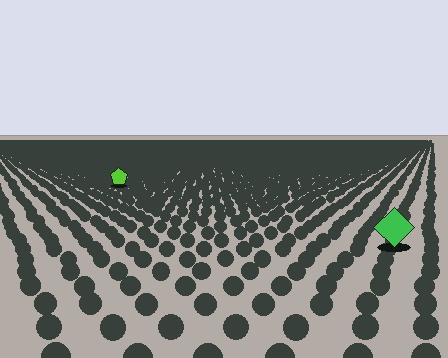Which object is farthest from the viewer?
The lime pentagon is farthest from the viewer. It appears smaller and the ground texture around it is denser.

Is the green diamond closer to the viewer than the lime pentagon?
Yes. The green diamond is closer — you can tell from the texture gradient: the ground texture is coarser near it.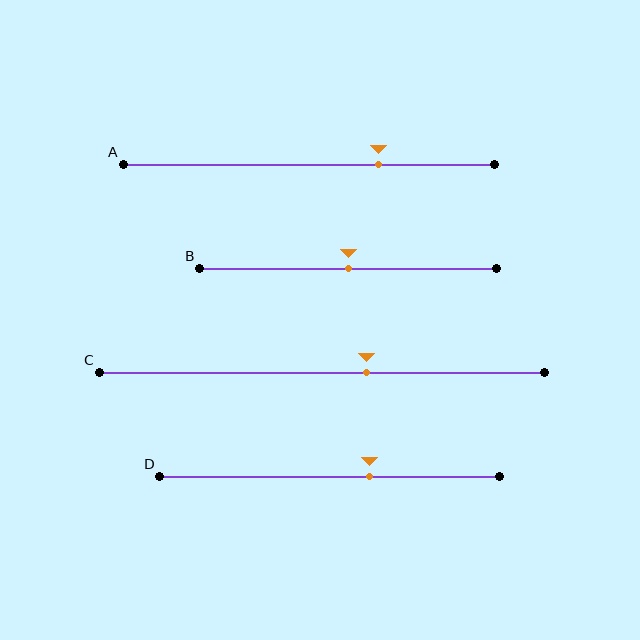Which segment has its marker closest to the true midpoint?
Segment B has its marker closest to the true midpoint.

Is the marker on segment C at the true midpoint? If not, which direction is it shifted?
No, the marker on segment C is shifted to the right by about 10% of the segment length.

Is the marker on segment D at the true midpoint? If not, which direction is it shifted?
No, the marker on segment D is shifted to the right by about 12% of the segment length.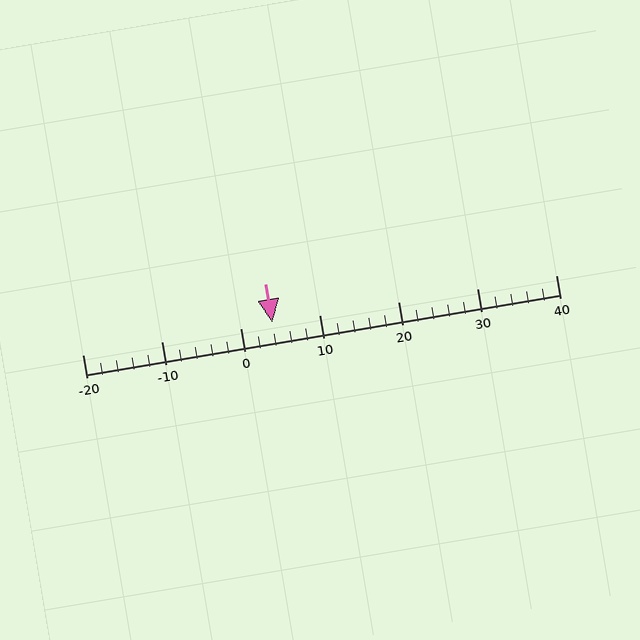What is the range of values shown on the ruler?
The ruler shows values from -20 to 40.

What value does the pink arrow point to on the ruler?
The pink arrow points to approximately 4.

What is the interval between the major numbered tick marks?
The major tick marks are spaced 10 units apart.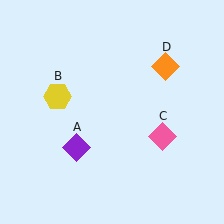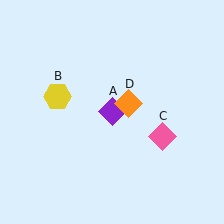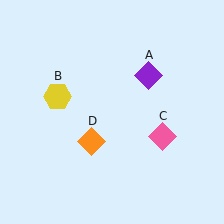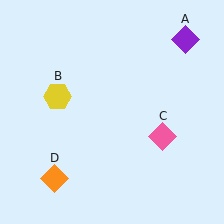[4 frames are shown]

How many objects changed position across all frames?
2 objects changed position: purple diamond (object A), orange diamond (object D).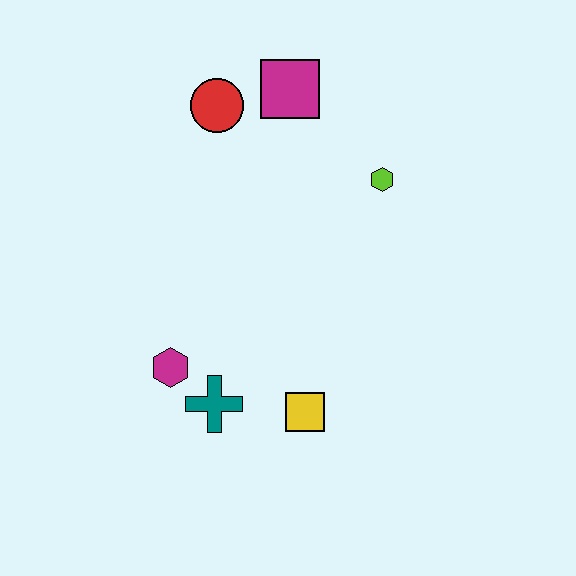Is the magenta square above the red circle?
Yes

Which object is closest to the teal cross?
The magenta hexagon is closest to the teal cross.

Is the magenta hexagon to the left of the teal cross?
Yes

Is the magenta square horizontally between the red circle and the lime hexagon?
Yes